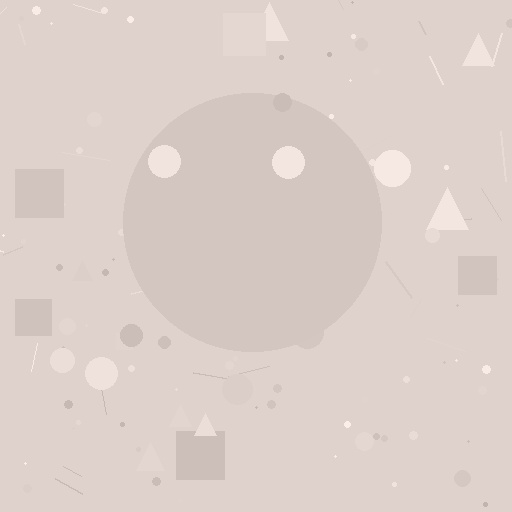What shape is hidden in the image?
A circle is hidden in the image.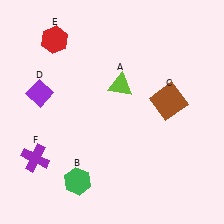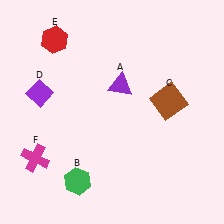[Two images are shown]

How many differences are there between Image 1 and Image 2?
There are 2 differences between the two images.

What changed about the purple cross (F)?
In Image 1, F is purple. In Image 2, it changed to magenta.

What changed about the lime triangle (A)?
In Image 1, A is lime. In Image 2, it changed to purple.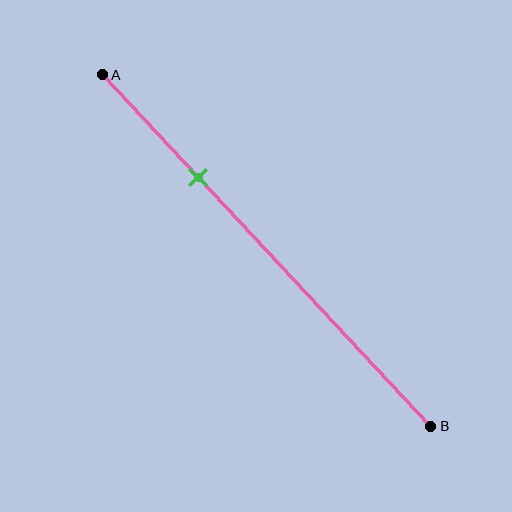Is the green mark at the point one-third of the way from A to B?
No, the mark is at about 30% from A, not at the 33% one-third point.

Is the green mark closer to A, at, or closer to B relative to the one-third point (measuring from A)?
The green mark is closer to point A than the one-third point of segment AB.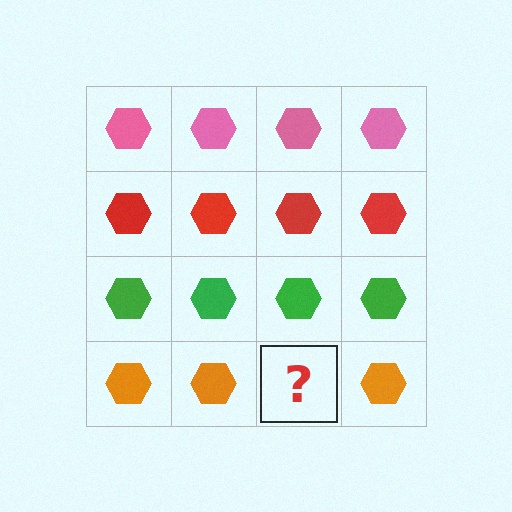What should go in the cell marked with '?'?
The missing cell should contain an orange hexagon.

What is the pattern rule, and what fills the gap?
The rule is that each row has a consistent color. The gap should be filled with an orange hexagon.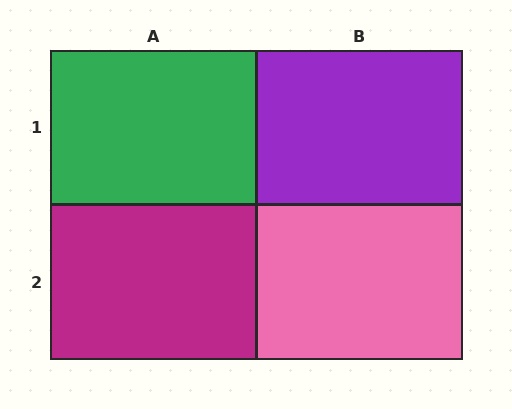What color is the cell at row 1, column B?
Purple.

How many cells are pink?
1 cell is pink.